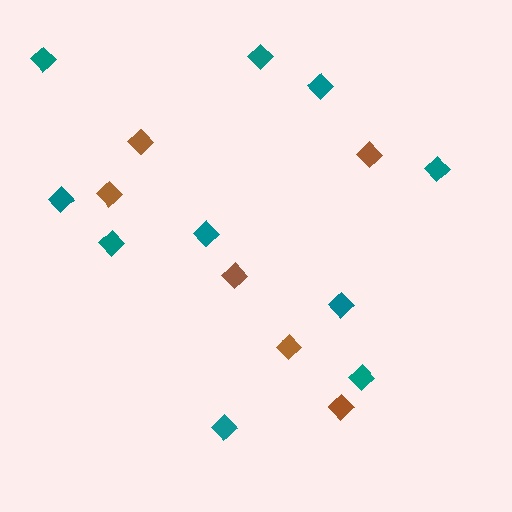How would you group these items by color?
There are 2 groups: one group of teal diamonds (10) and one group of brown diamonds (6).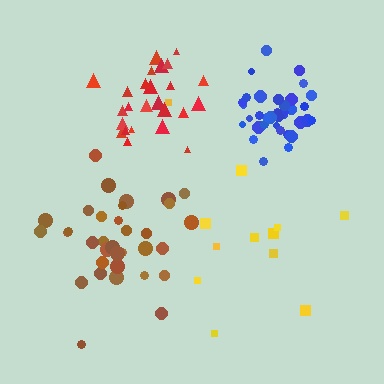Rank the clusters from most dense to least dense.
blue, red, brown, yellow.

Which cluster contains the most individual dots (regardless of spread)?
Blue (35).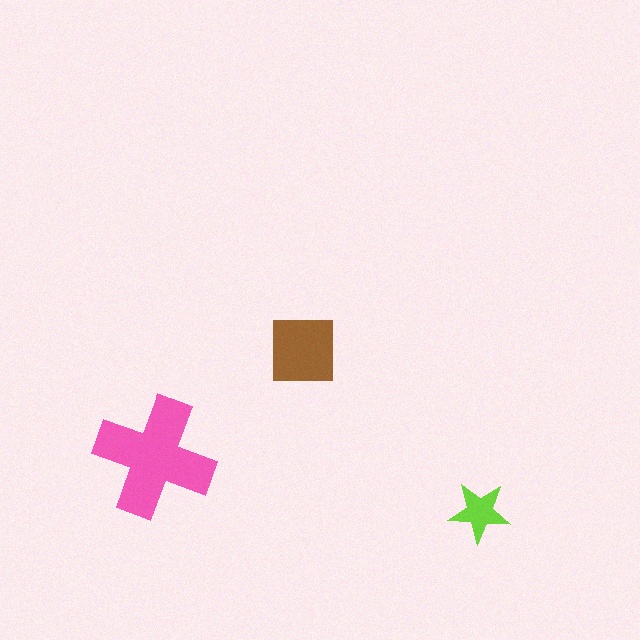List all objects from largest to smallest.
The pink cross, the brown square, the lime star.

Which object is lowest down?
The lime star is bottommost.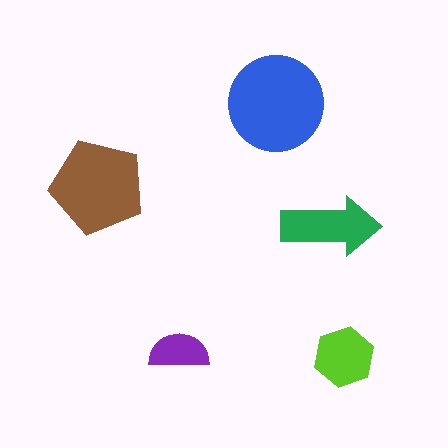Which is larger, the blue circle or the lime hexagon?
The blue circle.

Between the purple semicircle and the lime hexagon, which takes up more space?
The lime hexagon.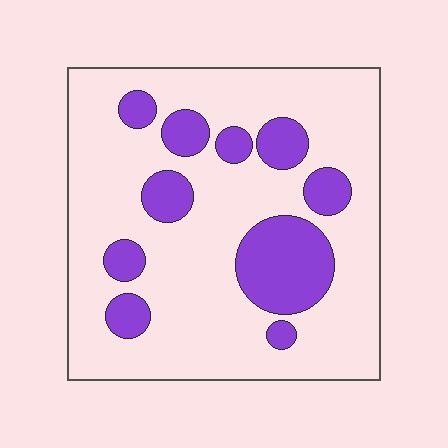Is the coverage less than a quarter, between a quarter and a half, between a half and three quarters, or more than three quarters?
Less than a quarter.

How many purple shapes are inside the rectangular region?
10.